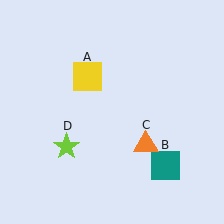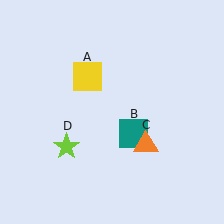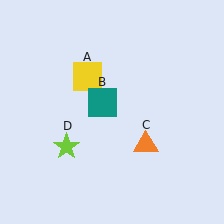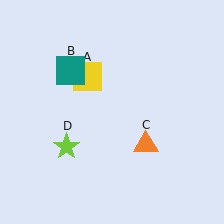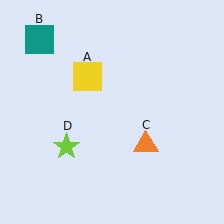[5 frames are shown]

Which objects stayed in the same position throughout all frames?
Yellow square (object A) and orange triangle (object C) and lime star (object D) remained stationary.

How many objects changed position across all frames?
1 object changed position: teal square (object B).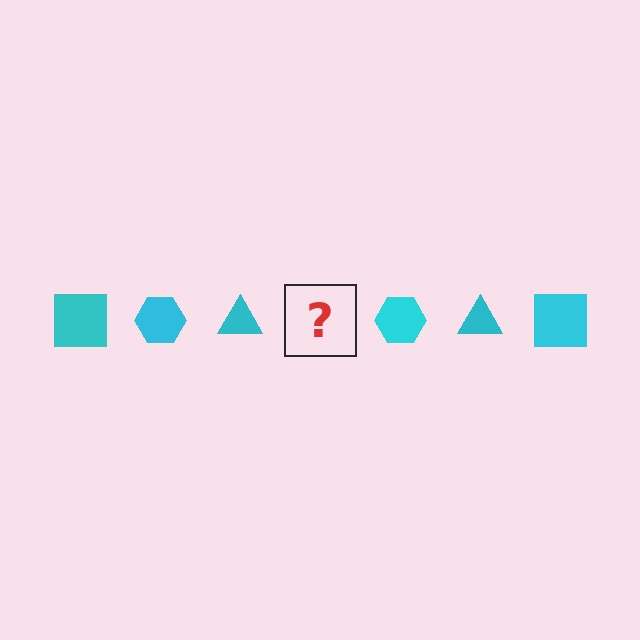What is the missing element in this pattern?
The missing element is a cyan square.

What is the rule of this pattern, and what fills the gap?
The rule is that the pattern cycles through square, hexagon, triangle shapes in cyan. The gap should be filled with a cyan square.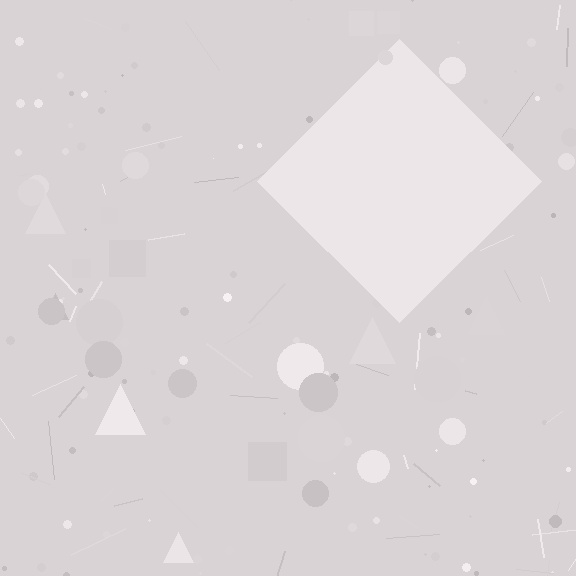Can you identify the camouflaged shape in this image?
The camouflaged shape is a diamond.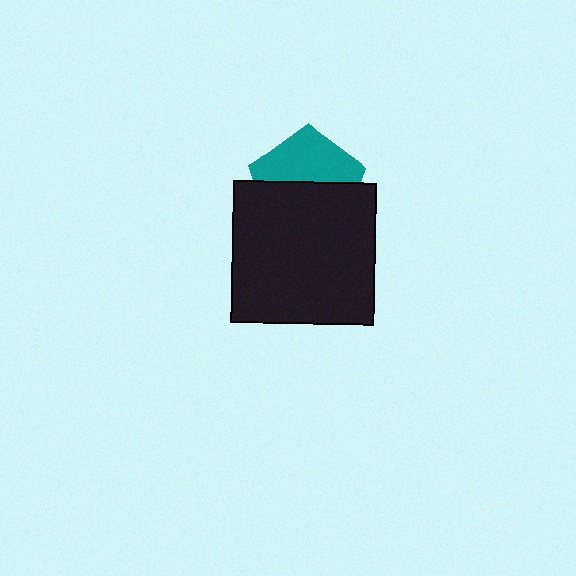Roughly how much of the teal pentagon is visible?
About half of it is visible (roughly 47%).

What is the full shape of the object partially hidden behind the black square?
The partially hidden object is a teal pentagon.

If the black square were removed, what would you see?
You would see the complete teal pentagon.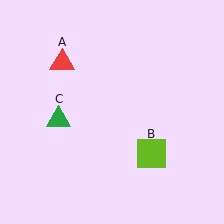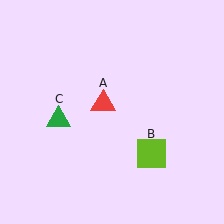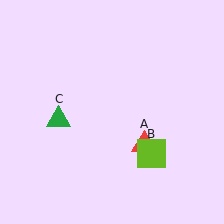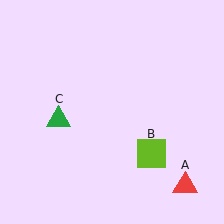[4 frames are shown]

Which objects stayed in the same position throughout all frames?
Lime square (object B) and green triangle (object C) remained stationary.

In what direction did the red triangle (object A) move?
The red triangle (object A) moved down and to the right.